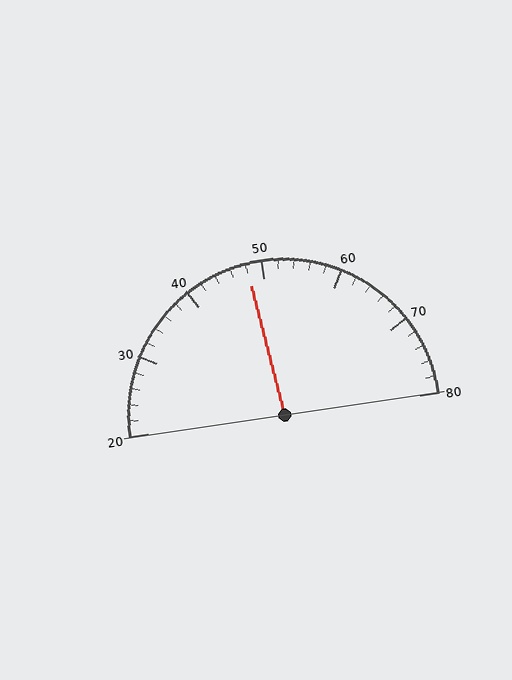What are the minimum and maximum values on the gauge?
The gauge ranges from 20 to 80.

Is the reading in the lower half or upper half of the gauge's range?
The reading is in the lower half of the range (20 to 80).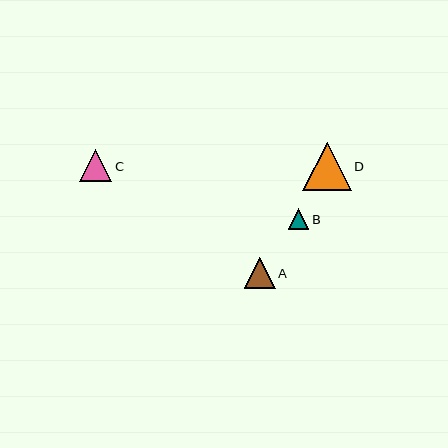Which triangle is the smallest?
Triangle B is the smallest with a size of approximately 20 pixels.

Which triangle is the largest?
Triangle D is the largest with a size of approximately 48 pixels.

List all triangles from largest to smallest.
From largest to smallest: D, C, A, B.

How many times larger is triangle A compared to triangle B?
Triangle A is approximately 1.5 times the size of triangle B.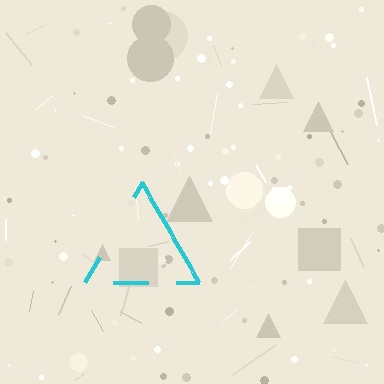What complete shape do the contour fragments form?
The contour fragments form a triangle.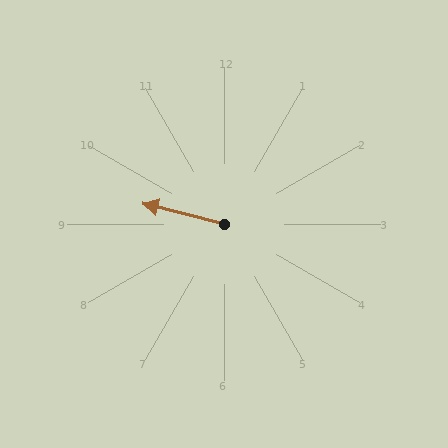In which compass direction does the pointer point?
West.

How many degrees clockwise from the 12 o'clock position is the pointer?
Approximately 284 degrees.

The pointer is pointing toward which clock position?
Roughly 9 o'clock.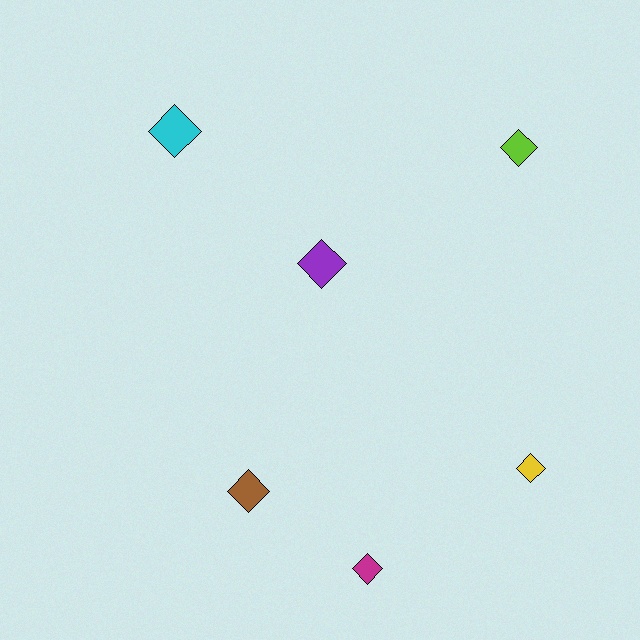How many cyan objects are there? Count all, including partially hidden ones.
There is 1 cyan object.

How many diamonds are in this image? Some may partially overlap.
There are 6 diamonds.